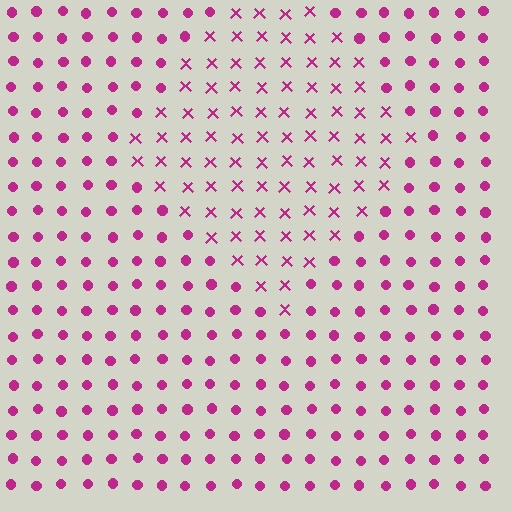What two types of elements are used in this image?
The image uses X marks inside the diamond region and circles outside it.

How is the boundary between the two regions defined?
The boundary is defined by a change in element shape: X marks inside vs. circles outside. All elements share the same color and spacing.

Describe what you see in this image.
The image is filled with small magenta elements arranged in a uniform grid. A diamond-shaped region contains X marks, while the surrounding area contains circles. The boundary is defined purely by the change in element shape.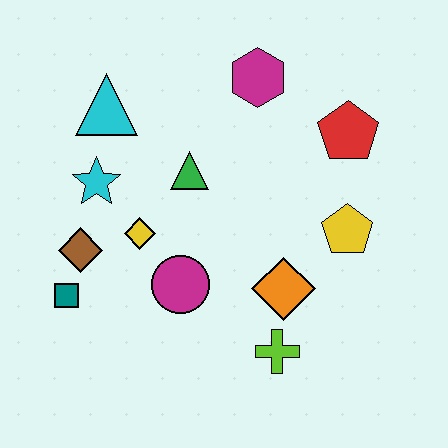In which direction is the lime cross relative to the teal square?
The lime cross is to the right of the teal square.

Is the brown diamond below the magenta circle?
No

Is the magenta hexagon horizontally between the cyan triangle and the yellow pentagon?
Yes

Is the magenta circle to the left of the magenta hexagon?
Yes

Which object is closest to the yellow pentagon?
The orange diamond is closest to the yellow pentagon.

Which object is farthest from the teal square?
The red pentagon is farthest from the teal square.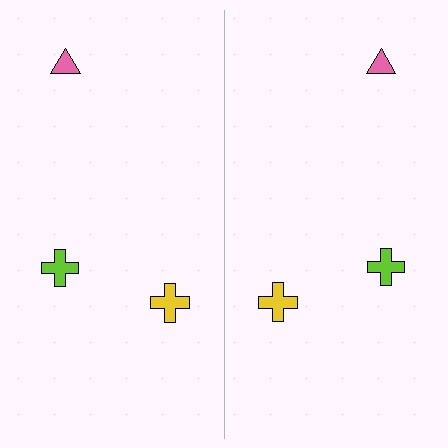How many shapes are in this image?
There are 6 shapes in this image.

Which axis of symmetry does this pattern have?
The pattern has a vertical axis of symmetry running through the center of the image.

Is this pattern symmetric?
Yes, this pattern has bilateral (reflection) symmetry.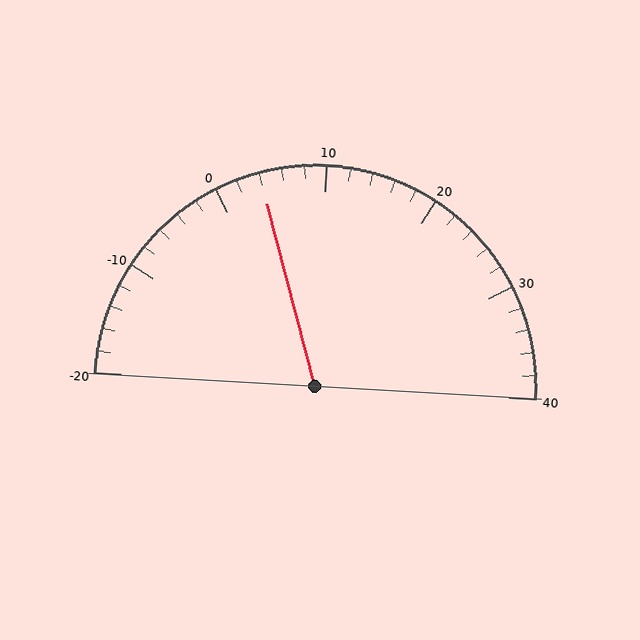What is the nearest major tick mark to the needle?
The nearest major tick mark is 0.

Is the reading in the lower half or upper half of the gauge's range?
The reading is in the lower half of the range (-20 to 40).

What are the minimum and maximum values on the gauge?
The gauge ranges from -20 to 40.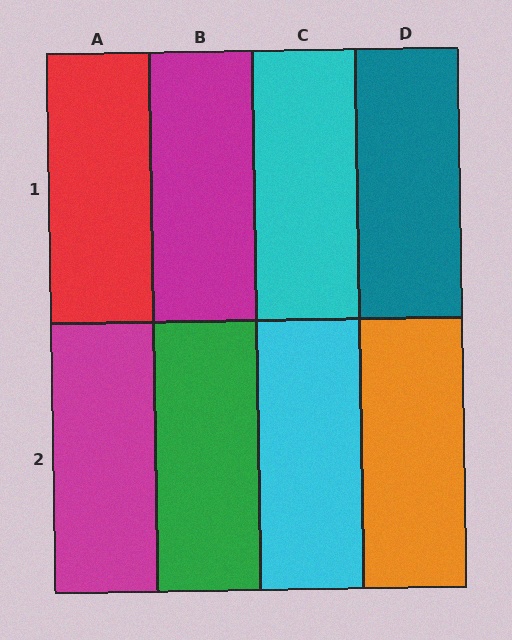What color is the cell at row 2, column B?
Green.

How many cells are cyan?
2 cells are cyan.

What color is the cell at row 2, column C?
Cyan.